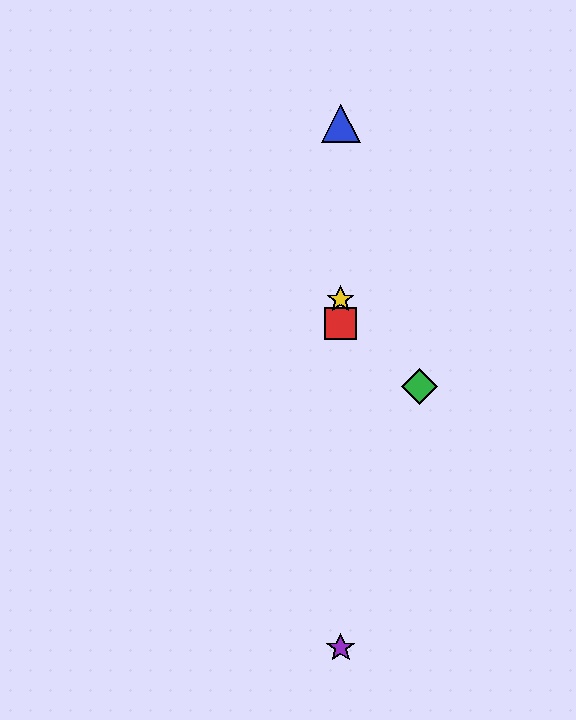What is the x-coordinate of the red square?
The red square is at x≈341.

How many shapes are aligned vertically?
4 shapes (the red square, the blue triangle, the yellow star, the purple star) are aligned vertically.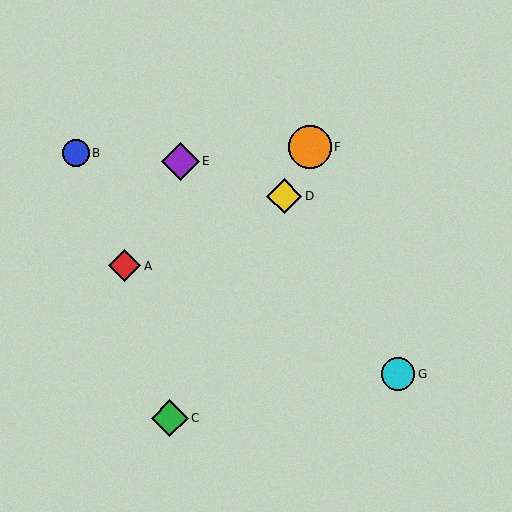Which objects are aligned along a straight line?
Objects C, D, F are aligned along a straight line.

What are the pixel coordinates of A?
Object A is at (125, 266).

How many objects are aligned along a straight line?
3 objects (C, D, F) are aligned along a straight line.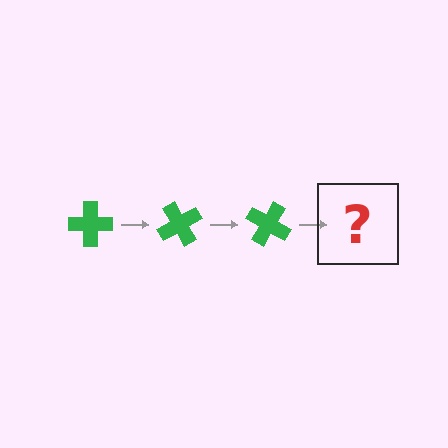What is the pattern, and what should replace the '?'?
The pattern is that the cross rotates 60 degrees each step. The '?' should be a green cross rotated 180 degrees.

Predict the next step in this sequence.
The next step is a green cross rotated 180 degrees.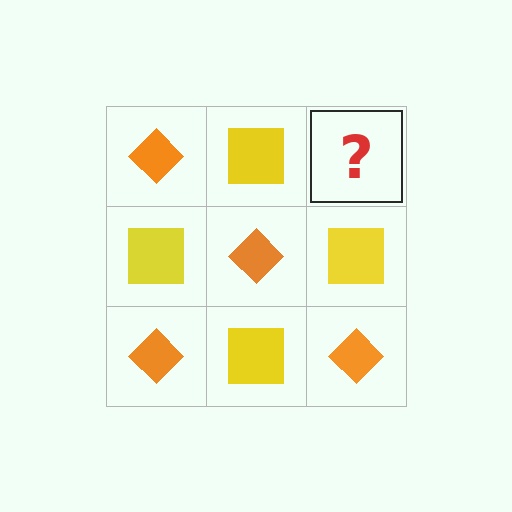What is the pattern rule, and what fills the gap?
The rule is that it alternates orange diamond and yellow square in a checkerboard pattern. The gap should be filled with an orange diamond.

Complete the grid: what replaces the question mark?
The question mark should be replaced with an orange diamond.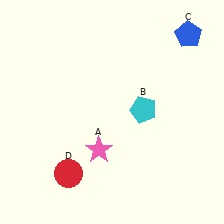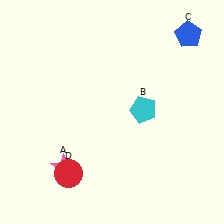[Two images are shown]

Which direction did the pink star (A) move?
The pink star (A) moved left.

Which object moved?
The pink star (A) moved left.